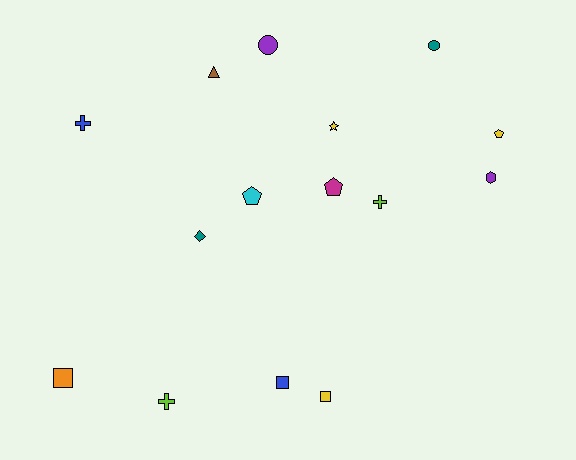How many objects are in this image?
There are 15 objects.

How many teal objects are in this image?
There are 2 teal objects.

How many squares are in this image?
There are 3 squares.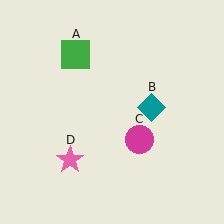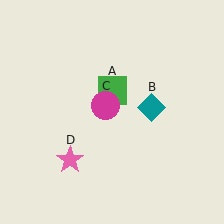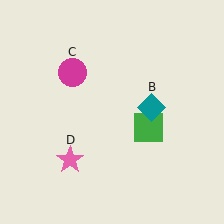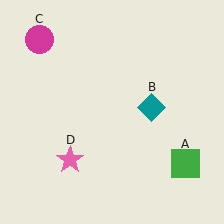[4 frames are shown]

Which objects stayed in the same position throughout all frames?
Teal diamond (object B) and pink star (object D) remained stationary.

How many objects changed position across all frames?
2 objects changed position: green square (object A), magenta circle (object C).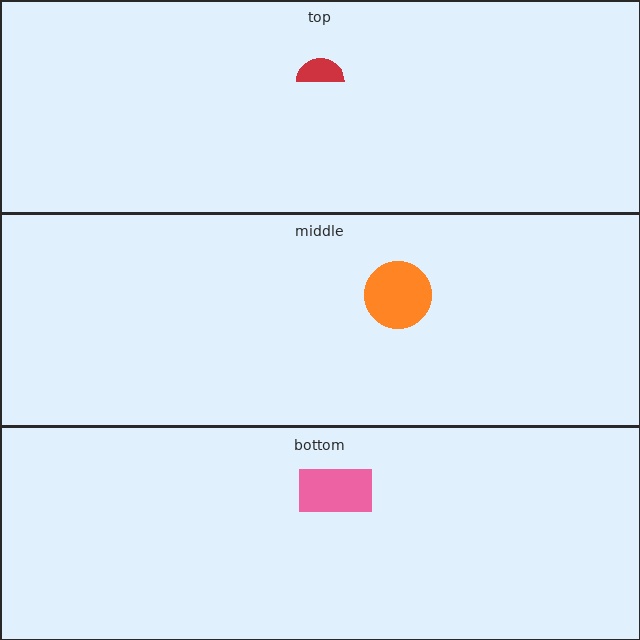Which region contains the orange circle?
The middle region.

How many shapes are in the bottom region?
1.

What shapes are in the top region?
The red semicircle.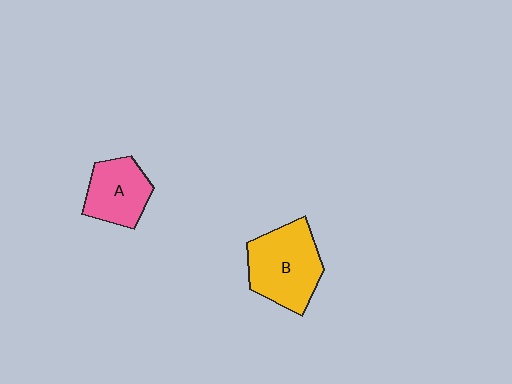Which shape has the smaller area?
Shape A (pink).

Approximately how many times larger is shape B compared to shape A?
Approximately 1.4 times.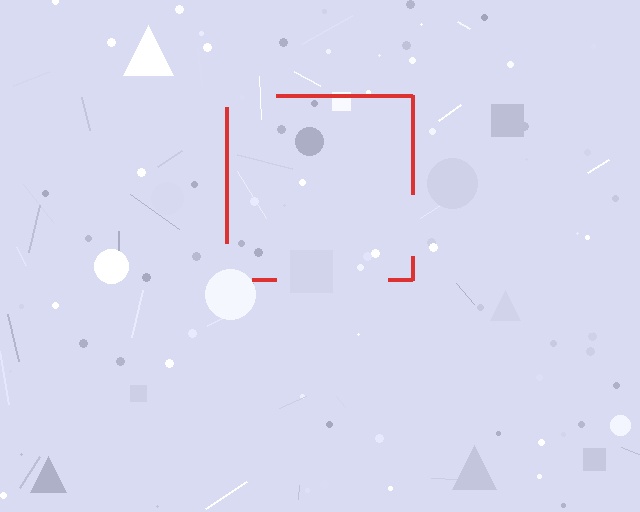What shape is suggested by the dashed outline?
The dashed outline suggests a square.